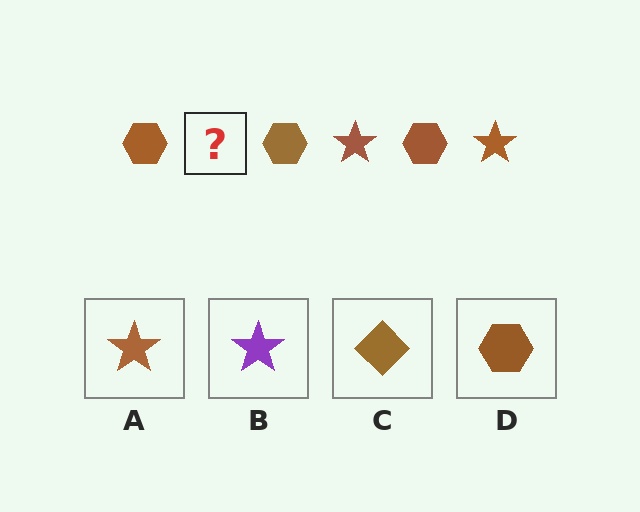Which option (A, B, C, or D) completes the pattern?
A.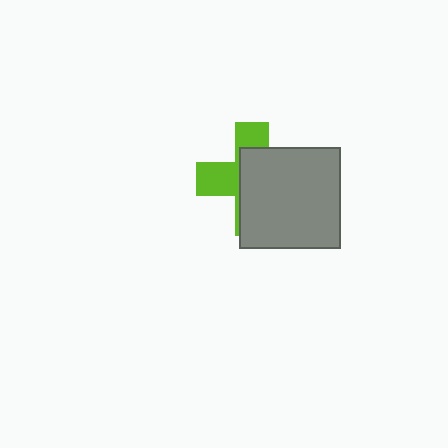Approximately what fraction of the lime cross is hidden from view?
Roughly 61% of the lime cross is hidden behind the gray rectangle.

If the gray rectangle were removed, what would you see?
You would see the complete lime cross.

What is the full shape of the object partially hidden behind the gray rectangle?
The partially hidden object is a lime cross.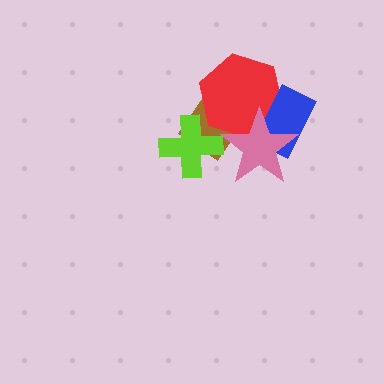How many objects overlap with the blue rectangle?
2 objects overlap with the blue rectangle.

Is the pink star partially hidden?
No, no other shape covers it.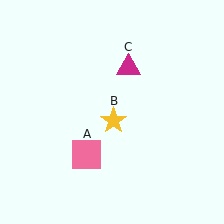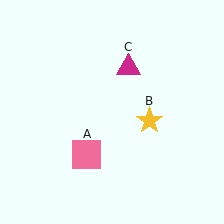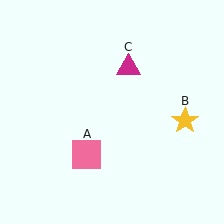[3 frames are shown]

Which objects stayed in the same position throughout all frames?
Pink square (object A) and magenta triangle (object C) remained stationary.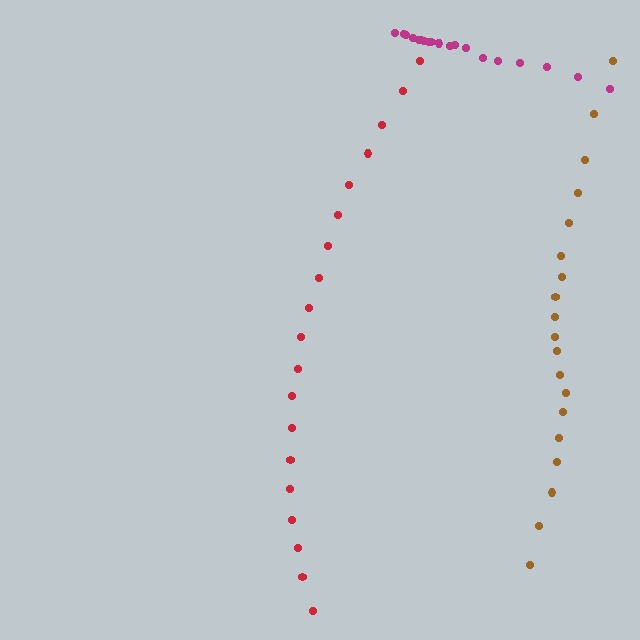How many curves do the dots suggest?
There are 3 distinct paths.